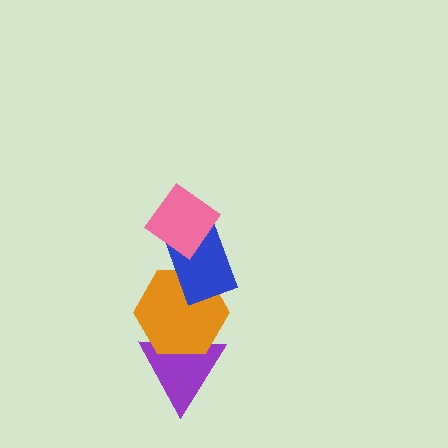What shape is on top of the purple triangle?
The orange hexagon is on top of the purple triangle.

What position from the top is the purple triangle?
The purple triangle is 4th from the top.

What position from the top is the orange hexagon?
The orange hexagon is 3rd from the top.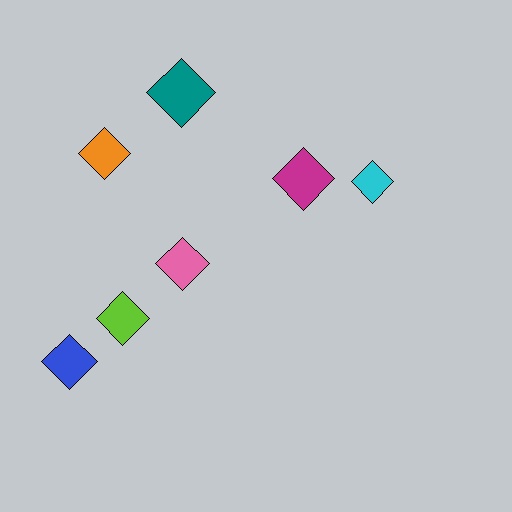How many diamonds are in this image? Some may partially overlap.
There are 7 diamonds.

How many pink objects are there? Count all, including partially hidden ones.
There is 1 pink object.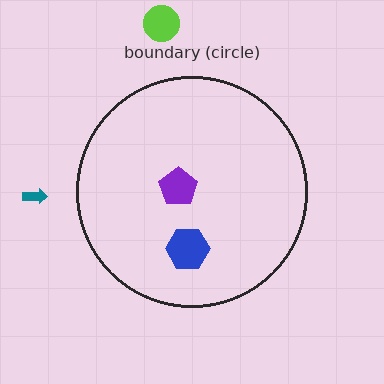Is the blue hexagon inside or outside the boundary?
Inside.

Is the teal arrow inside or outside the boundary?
Outside.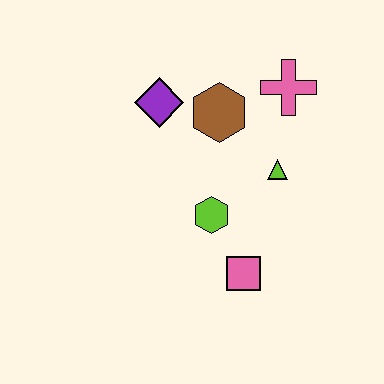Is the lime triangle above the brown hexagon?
No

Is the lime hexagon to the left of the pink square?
Yes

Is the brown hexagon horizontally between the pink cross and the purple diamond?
Yes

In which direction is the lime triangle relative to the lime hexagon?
The lime triangle is to the right of the lime hexagon.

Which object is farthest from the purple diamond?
The pink square is farthest from the purple diamond.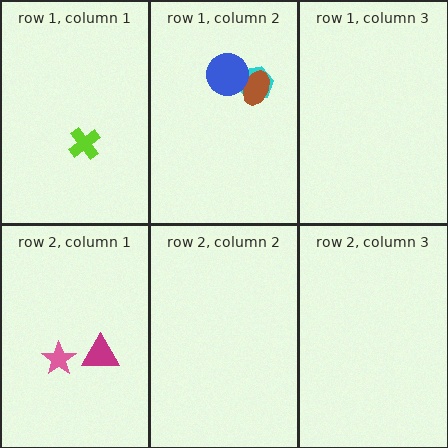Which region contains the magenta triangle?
The row 2, column 1 region.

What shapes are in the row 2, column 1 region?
The pink star, the magenta triangle.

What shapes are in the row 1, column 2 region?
The cyan hexagon, the brown ellipse, the blue circle.